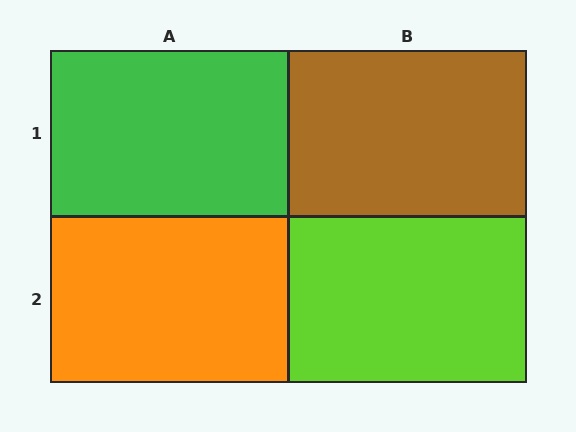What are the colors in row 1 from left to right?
Green, brown.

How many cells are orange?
1 cell is orange.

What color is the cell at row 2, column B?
Lime.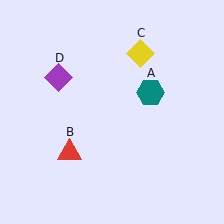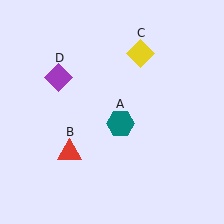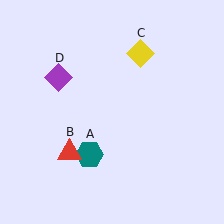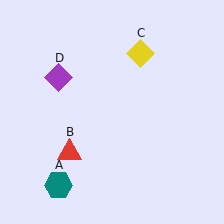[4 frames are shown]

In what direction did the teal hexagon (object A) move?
The teal hexagon (object A) moved down and to the left.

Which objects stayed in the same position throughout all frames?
Red triangle (object B) and yellow diamond (object C) and purple diamond (object D) remained stationary.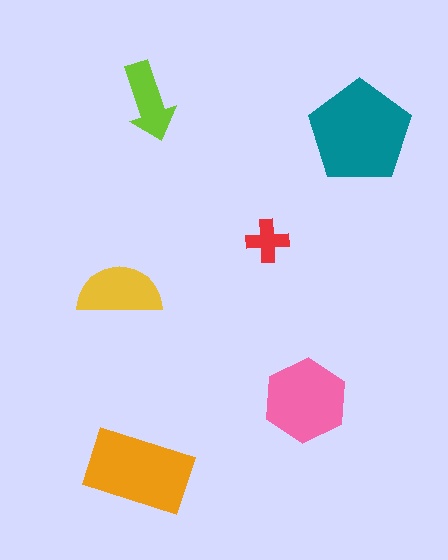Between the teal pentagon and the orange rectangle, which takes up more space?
The teal pentagon.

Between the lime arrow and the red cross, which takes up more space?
The lime arrow.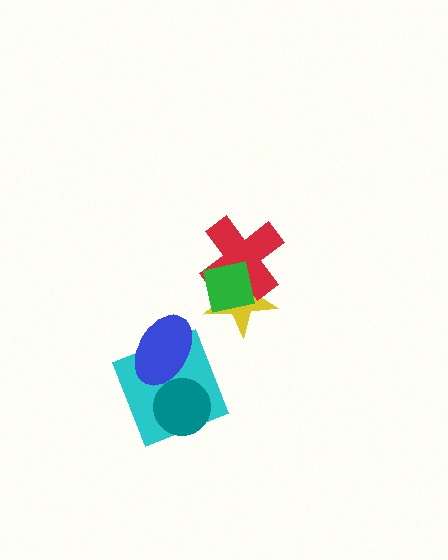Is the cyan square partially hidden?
Yes, it is partially covered by another shape.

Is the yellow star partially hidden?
Yes, it is partially covered by another shape.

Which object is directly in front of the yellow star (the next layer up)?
The red cross is directly in front of the yellow star.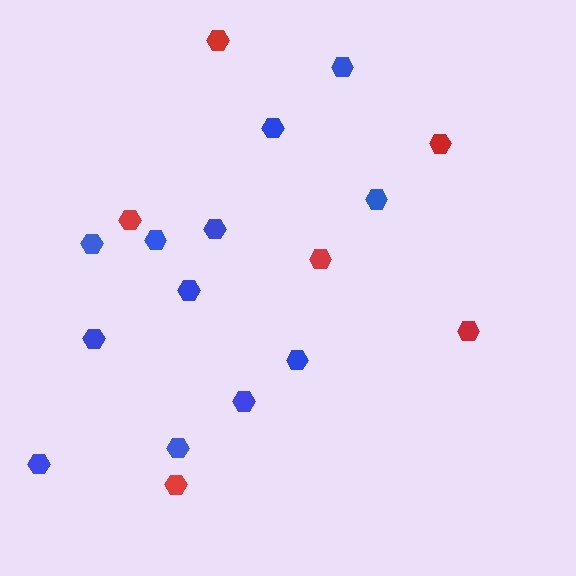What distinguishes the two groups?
There are 2 groups: one group of blue hexagons (12) and one group of red hexagons (6).